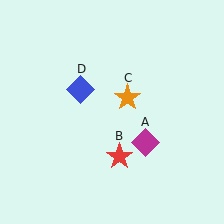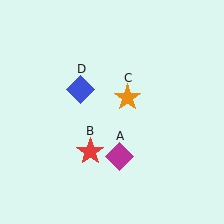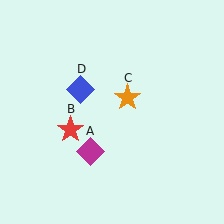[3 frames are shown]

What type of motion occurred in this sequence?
The magenta diamond (object A), red star (object B) rotated clockwise around the center of the scene.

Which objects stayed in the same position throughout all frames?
Orange star (object C) and blue diamond (object D) remained stationary.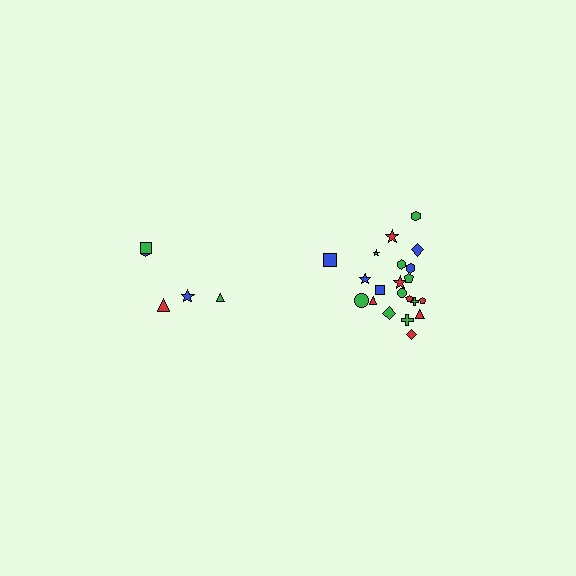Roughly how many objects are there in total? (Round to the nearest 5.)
Roughly 25 objects in total.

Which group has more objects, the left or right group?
The right group.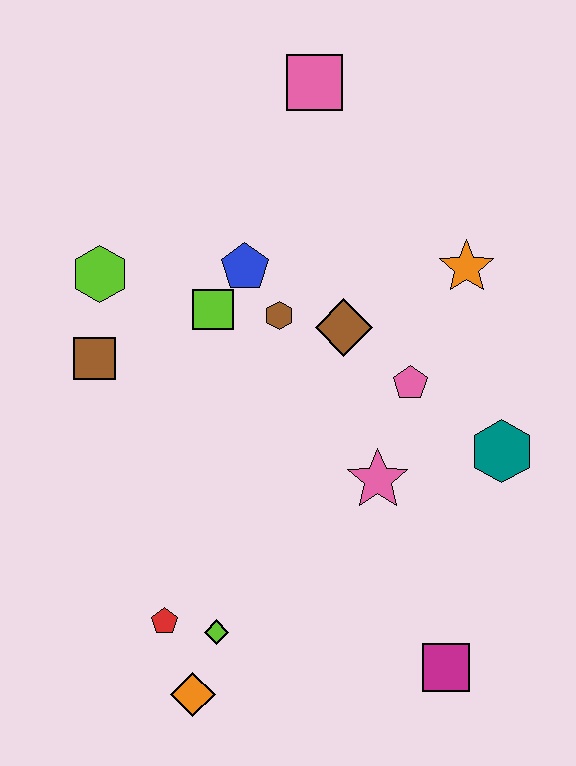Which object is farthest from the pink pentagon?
The orange diamond is farthest from the pink pentagon.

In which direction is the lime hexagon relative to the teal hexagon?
The lime hexagon is to the left of the teal hexagon.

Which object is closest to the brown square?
The lime hexagon is closest to the brown square.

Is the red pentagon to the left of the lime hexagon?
No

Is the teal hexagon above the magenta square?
Yes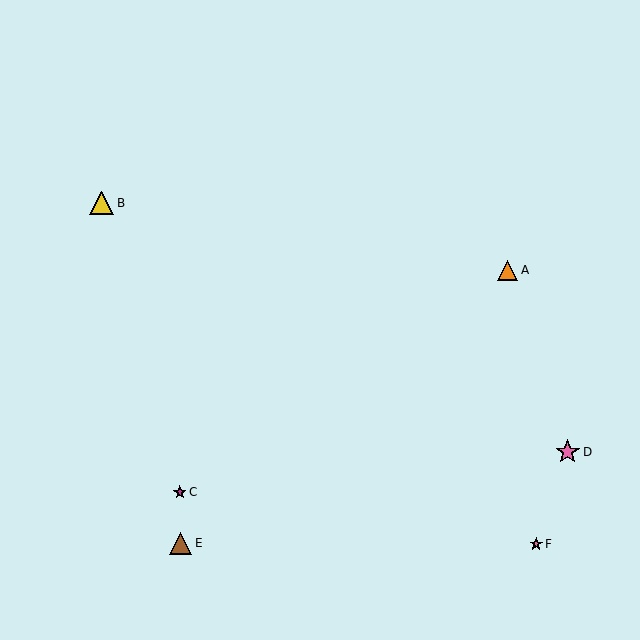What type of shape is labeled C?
Shape C is a magenta star.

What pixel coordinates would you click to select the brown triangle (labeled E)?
Click at (180, 543) to select the brown triangle E.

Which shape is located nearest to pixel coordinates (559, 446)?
The pink star (labeled D) at (568, 452) is nearest to that location.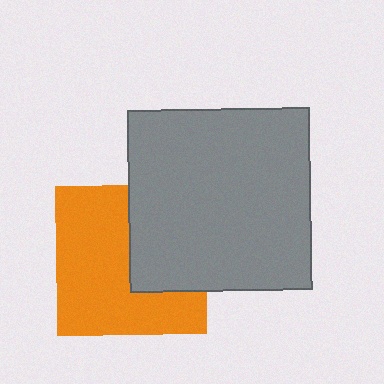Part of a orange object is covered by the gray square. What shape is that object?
It is a square.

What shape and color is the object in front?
The object in front is a gray square.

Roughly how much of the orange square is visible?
About half of it is visible (roughly 63%).